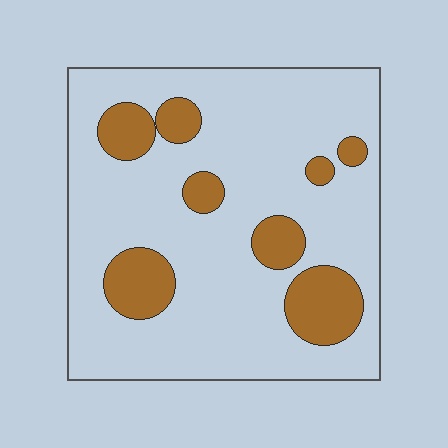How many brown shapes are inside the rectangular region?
8.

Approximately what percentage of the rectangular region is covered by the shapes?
Approximately 20%.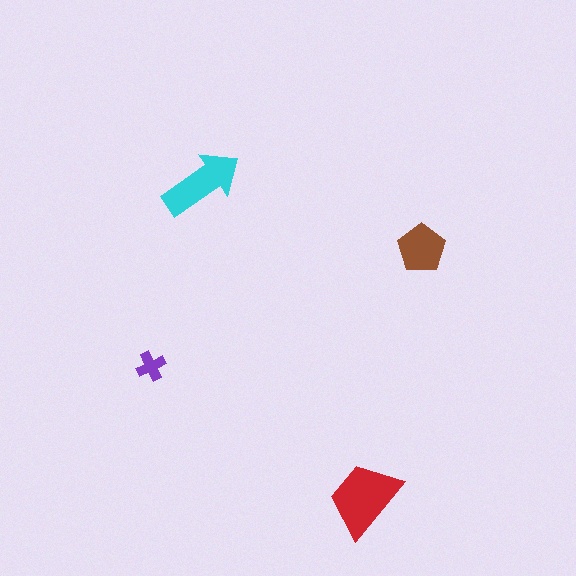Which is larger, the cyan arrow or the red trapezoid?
The red trapezoid.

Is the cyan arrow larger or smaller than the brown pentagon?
Larger.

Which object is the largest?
The red trapezoid.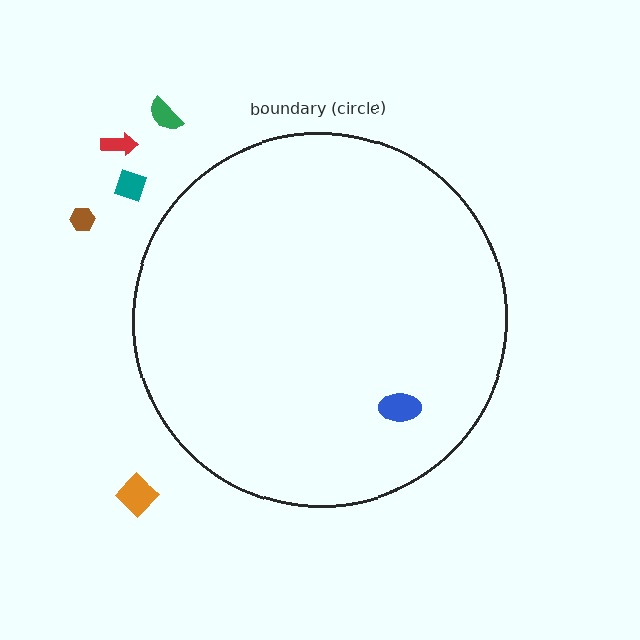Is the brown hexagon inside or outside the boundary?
Outside.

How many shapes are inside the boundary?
1 inside, 5 outside.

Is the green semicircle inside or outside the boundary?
Outside.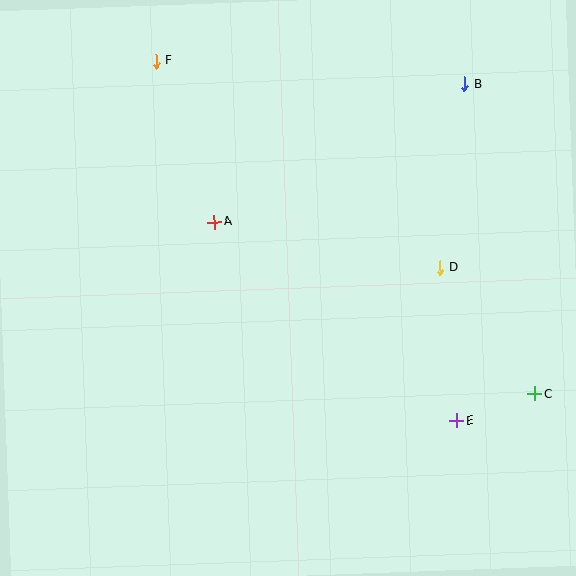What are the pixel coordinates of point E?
Point E is at (456, 421).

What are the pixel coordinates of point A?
Point A is at (214, 222).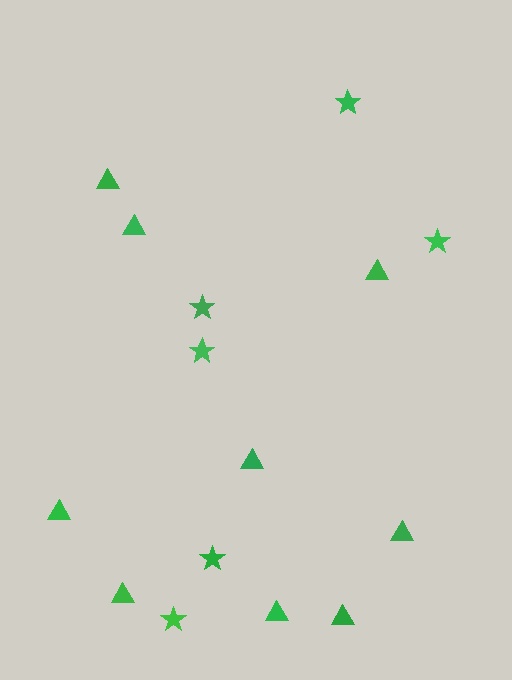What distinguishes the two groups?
There are 2 groups: one group of triangles (9) and one group of stars (6).